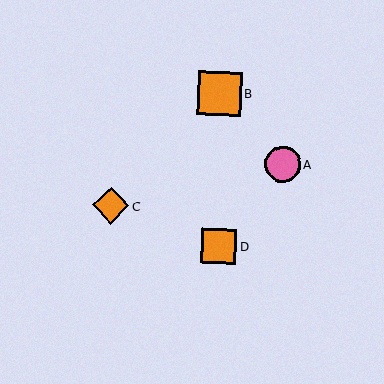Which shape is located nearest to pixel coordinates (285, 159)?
The pink circle (labeled A) at (283, 164) is nearest to that location.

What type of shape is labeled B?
Shape B is an orange square.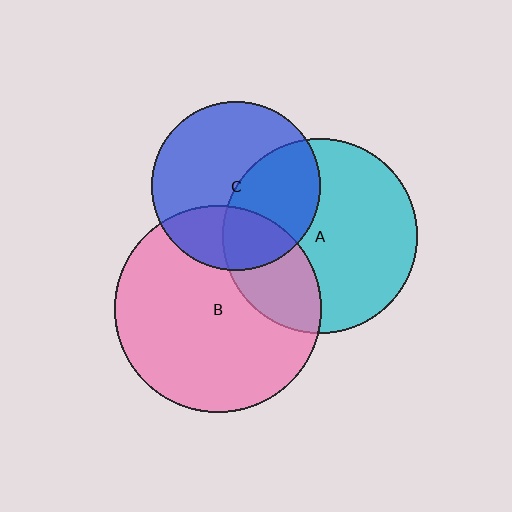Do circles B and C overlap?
Yes.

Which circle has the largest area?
Circle B (pink).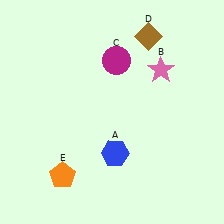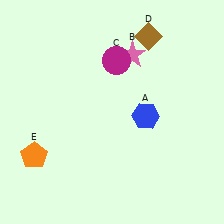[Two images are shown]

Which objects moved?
The objects that moved are: the blue hexagon (A), the pink star (B), the orange pentagon (E).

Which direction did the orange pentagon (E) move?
The orange pentagon (E) moved left.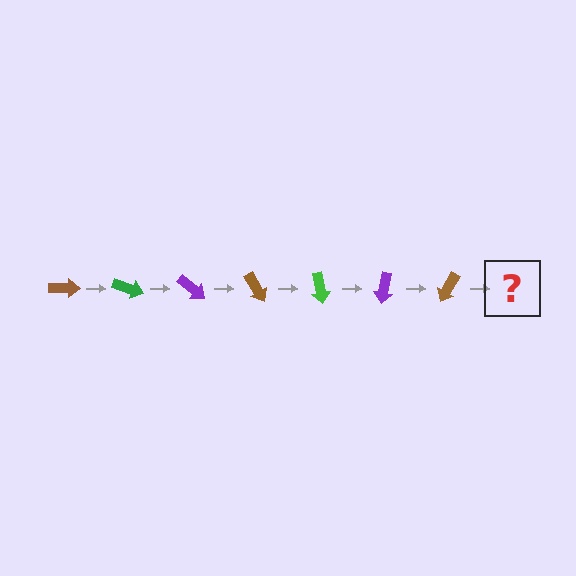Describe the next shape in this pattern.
It should be a green arrow, rotated 140 degrees from the start.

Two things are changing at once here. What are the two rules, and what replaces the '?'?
The two rules are that it rotates 20 degrees each step and the color cycles through brown, green, and purple. The '?' should be a green arrow, rotated 140 degrees from the start.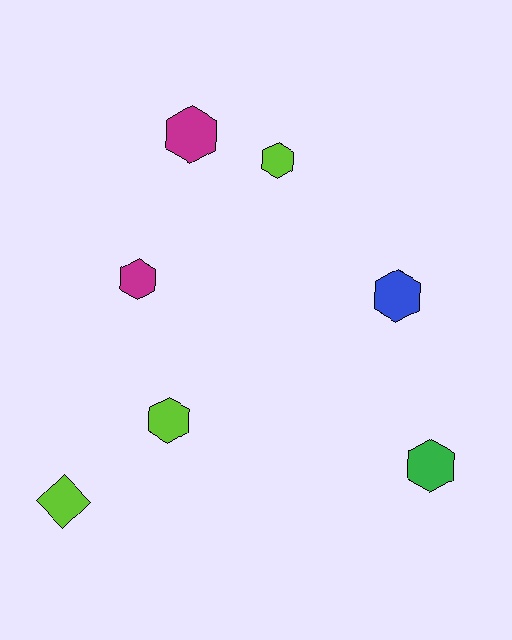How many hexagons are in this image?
There are 6 hexagons.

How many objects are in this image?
There are 7 objects.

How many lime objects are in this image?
There are 3 lime objects.